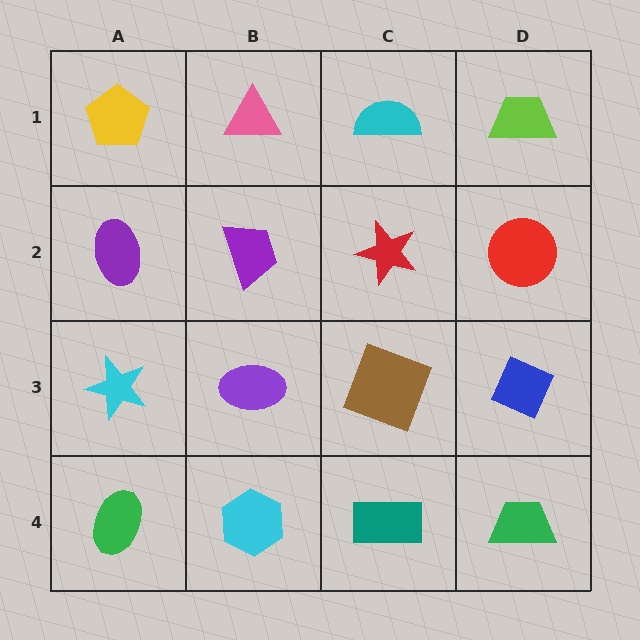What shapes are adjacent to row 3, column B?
A purple trapezoid (row 2, column B), a cyan hexagon (row 4, column B), a cyan star (row 3, column A), a brown square (row 3, column C).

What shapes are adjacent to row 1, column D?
A red circle (row 2, column D), a cyan semicircle (row 1, column C).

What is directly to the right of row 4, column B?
A teal rectangle.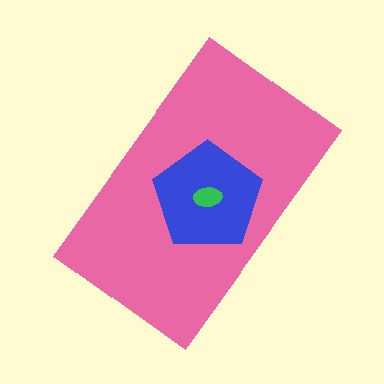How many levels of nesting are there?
3.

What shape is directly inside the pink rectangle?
The blue pentagon.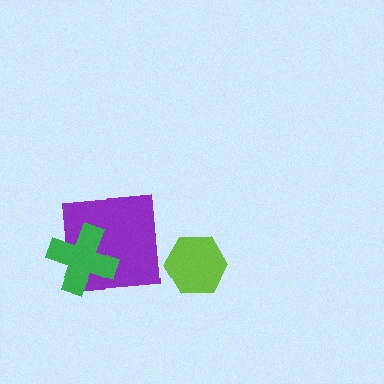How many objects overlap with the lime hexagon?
0 objects overlap with the lime hexagon.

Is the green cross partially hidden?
No, no other shape covers it.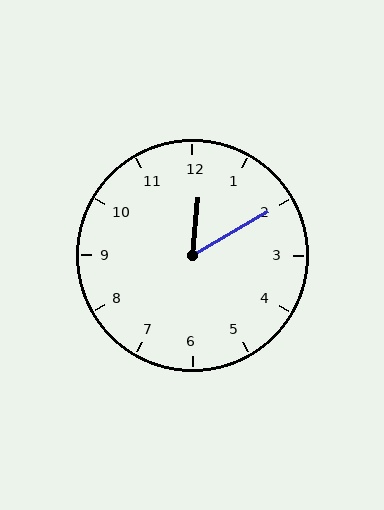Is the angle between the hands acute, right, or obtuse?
It is acute.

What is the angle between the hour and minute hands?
Approximately 55 degrees.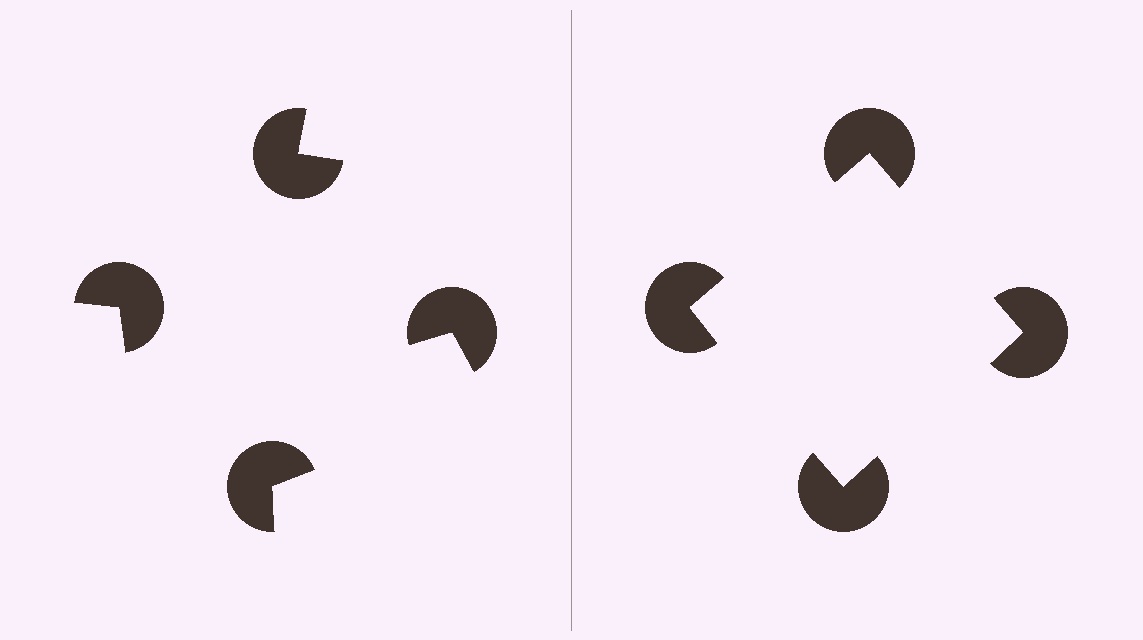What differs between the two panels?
The pac-man discs are positioned identically on both sides; only the wedge orientations differ. On the right they align to a square; on the left they are misaligned.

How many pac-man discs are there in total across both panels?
8 — 4 on each side.